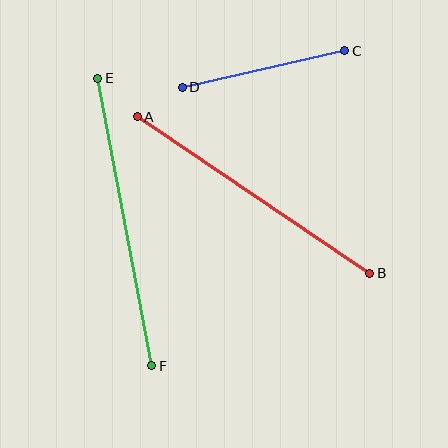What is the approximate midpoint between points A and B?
The midpoint is at approximately (254, 195) pixels.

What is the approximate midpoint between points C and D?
The midpoint is at approximately (263, 69) pixels.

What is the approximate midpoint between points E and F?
The midpoint is at approximately (125, 222) pixels.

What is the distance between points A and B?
The distance is approximately 280 pixels.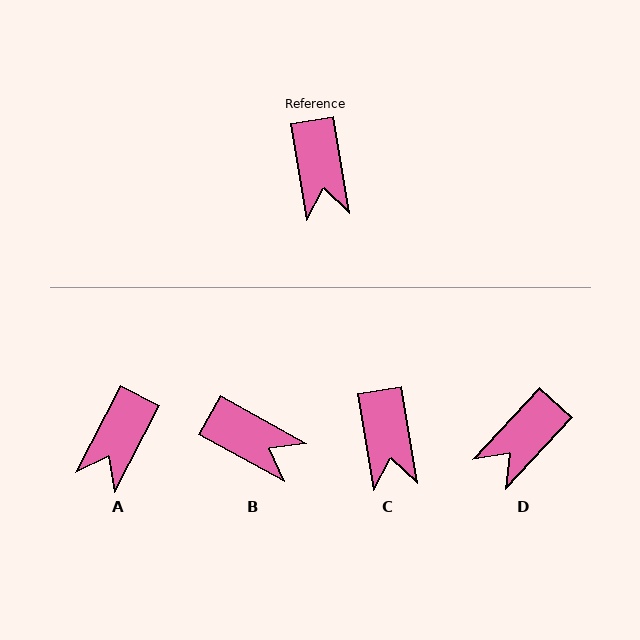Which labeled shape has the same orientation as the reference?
C.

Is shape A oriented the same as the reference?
No, it is off by about 37 degrees.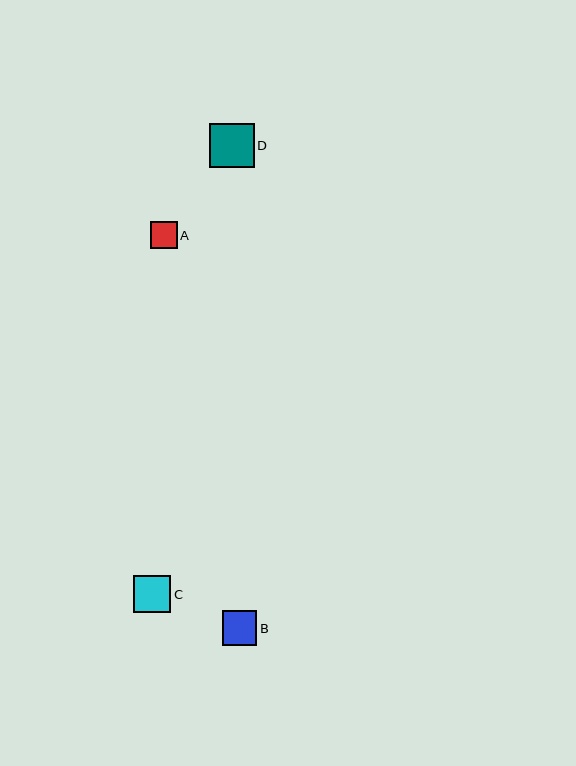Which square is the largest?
Square D is the largest with a size of approximately 44 pixels.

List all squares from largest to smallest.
From largest to smallest: D, C, B, A.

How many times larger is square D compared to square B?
Square D is approximately 1.3 times the size of square B.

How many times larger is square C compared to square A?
Square C is approximately 1.4 times the size of square A.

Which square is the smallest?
Square A is the smallest with a size of approximately 27 pixels.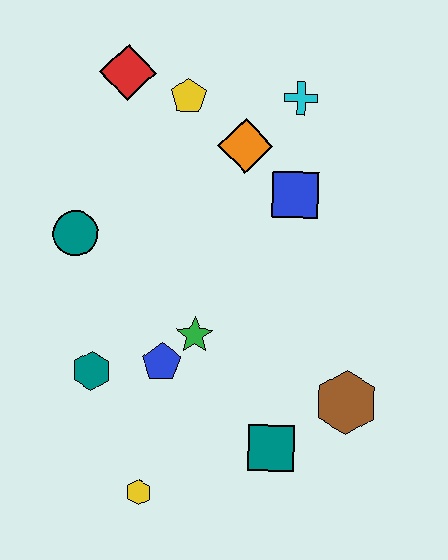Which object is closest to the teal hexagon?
The blue pentagon is closest to the teal hexagon.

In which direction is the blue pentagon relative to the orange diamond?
The blue pentagon is below the orange diamond.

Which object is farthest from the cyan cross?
The yellow hexagon is farthest from the cyan cross.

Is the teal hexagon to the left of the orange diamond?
Yes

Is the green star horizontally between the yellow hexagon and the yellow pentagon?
No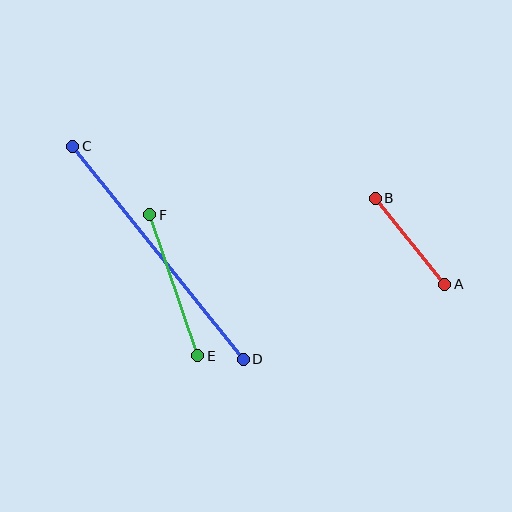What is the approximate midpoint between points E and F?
The midpoint is at approximately (174, 285) pixels.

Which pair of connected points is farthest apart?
Points C and D are farthest apart.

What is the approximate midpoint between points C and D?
The midpoint is at approximately (158, 253) pixels.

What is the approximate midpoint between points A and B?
The midpoint is at approximately (410, 241) pixels.